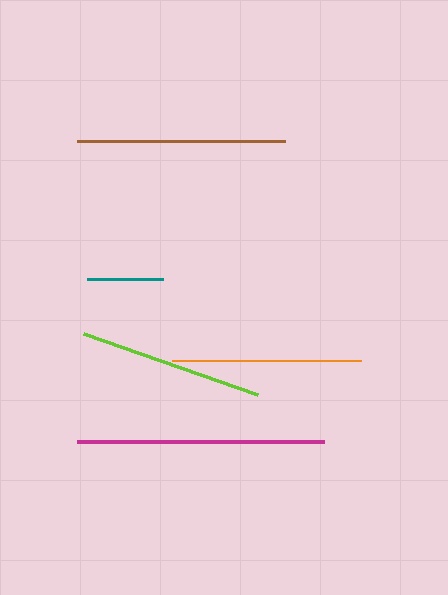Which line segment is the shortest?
The teal line is the shortest at approximately 76 pixels.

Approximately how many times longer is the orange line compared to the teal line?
The orange line is approximately 2.5 times the length of the teal line.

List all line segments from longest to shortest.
From longest to shortest: magenta, brown, orange, lime, teal.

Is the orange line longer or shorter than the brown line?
The brown line is longer than the orange line.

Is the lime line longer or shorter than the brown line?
The brown line is longer than the lime line.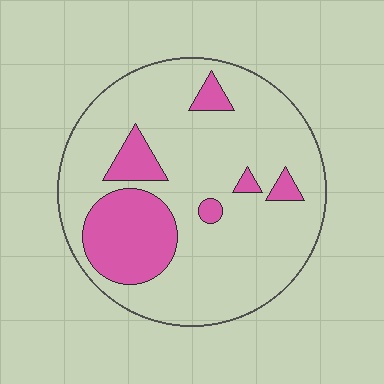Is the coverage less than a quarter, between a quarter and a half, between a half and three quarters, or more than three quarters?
Less than a quarter.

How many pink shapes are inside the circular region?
6.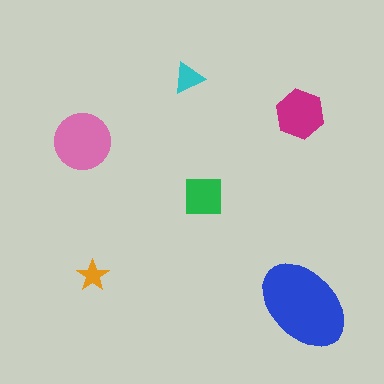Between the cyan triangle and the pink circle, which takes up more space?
The pink circle.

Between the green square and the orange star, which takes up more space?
The green square.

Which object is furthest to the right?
The blue ellipse is rightmost.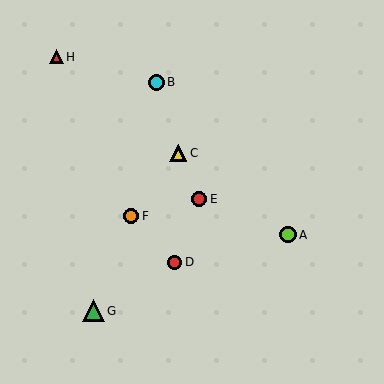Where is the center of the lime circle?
The center of the lime circle is at (288, 235).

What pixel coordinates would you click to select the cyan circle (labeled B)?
Click at (156, 82) to select the cyan circle B.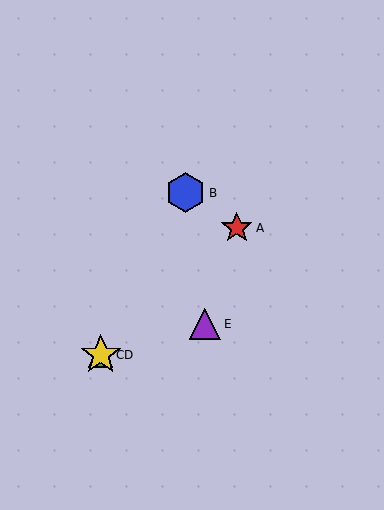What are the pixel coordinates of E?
Object E is at (205, 324).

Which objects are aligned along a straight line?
Objects A, C, D are aligned along a straight line.